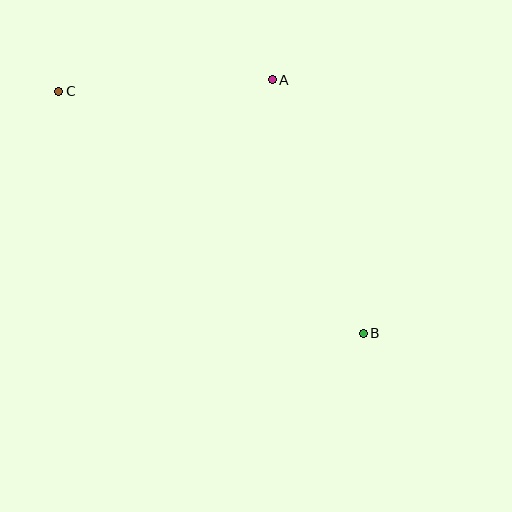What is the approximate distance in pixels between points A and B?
The distance between A and B is approximately 270 pixels.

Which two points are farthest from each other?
Points B and C are farthest from each other.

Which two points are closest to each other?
Points A and C are closest to each other.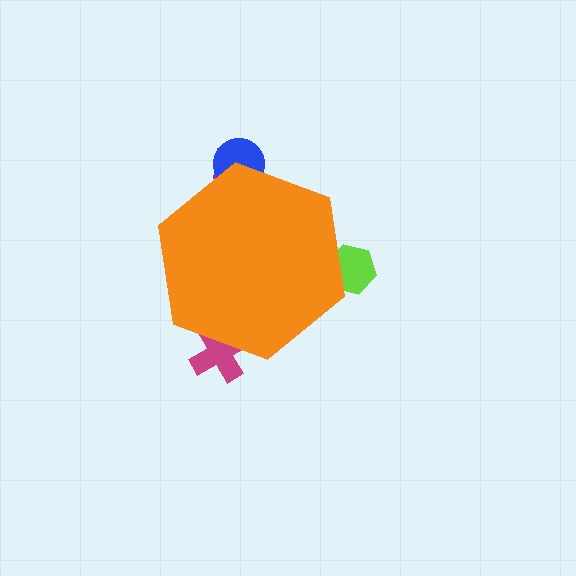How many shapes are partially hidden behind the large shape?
4 shapes are partially hidden.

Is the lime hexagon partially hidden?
Yes, the lime hexagon is partially hidden behind the orange hexagon.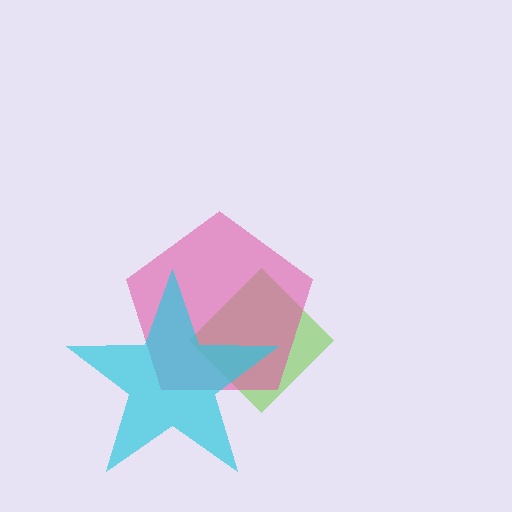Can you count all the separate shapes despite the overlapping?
Yes, there are 3 separate shapes.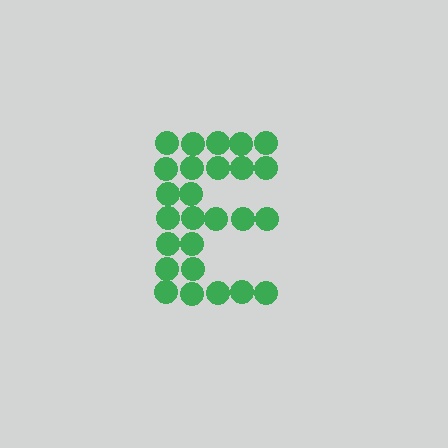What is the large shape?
The large shape is the letter E.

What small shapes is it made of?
It is made of small circles.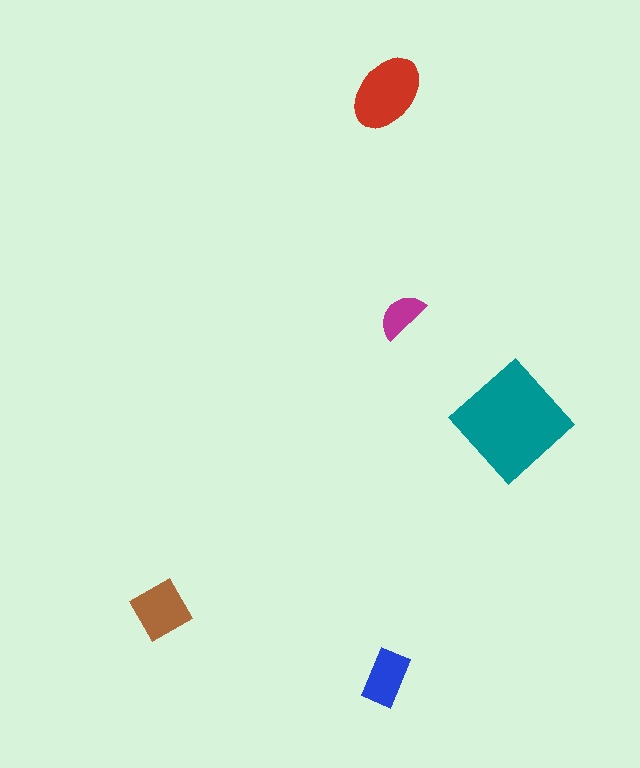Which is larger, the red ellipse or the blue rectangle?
The red ellipse.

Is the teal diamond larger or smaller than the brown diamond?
Larger.